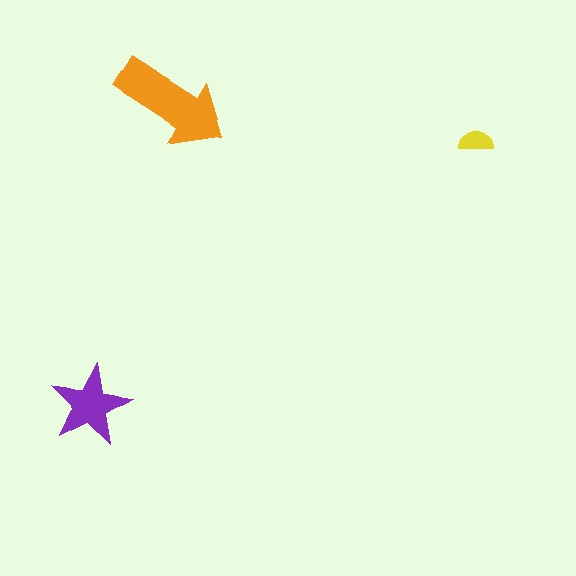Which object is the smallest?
The yellow semicircle.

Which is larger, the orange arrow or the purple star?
The orange arrow.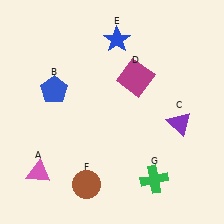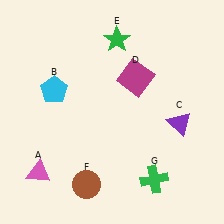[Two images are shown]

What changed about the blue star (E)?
In Image 1, E is blue. In Image 2, it changed to green.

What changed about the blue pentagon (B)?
In Image 1, B is blue. In Image 2, it changed to cyan.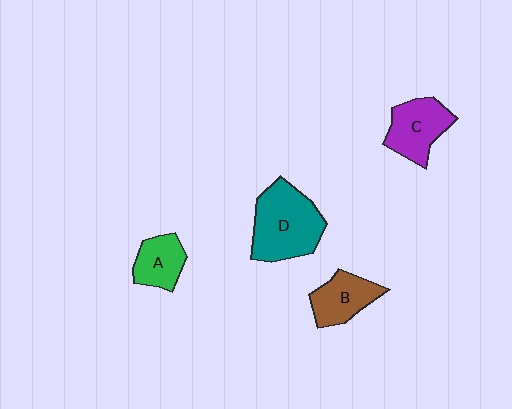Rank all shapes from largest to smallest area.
From largest to smallest: D (teal), C (purple), B (brown), A (green).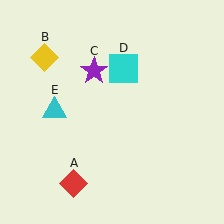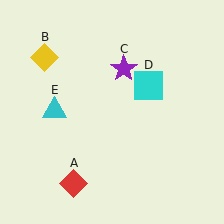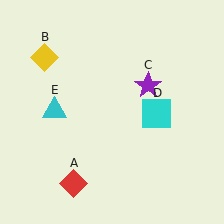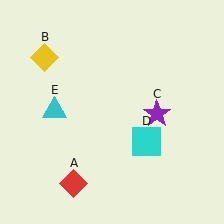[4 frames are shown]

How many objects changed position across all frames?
2 objects changed position: purple star (object C), cyan square (object D).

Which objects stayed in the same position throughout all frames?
Red diamond (object A) and yellow diamond (object B) and cyan triangle (object E) remained stationary.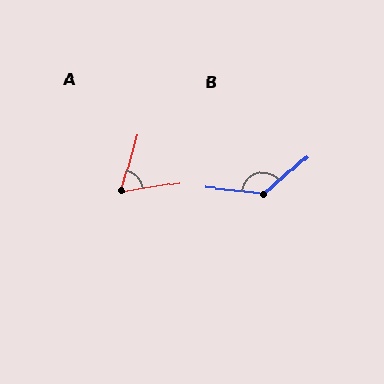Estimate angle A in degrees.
Approximately 66 degrees.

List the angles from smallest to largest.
A (66°), B (133°).